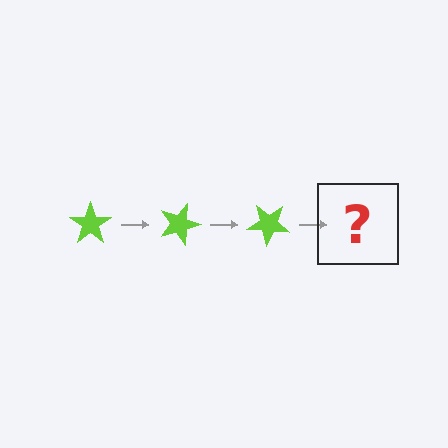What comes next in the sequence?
The next element should be a lime star rotated 60 degrees.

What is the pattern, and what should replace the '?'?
The pattern is that the star rotates 20 degrees each step. The '?' should be a lime star rotated 60 degrees.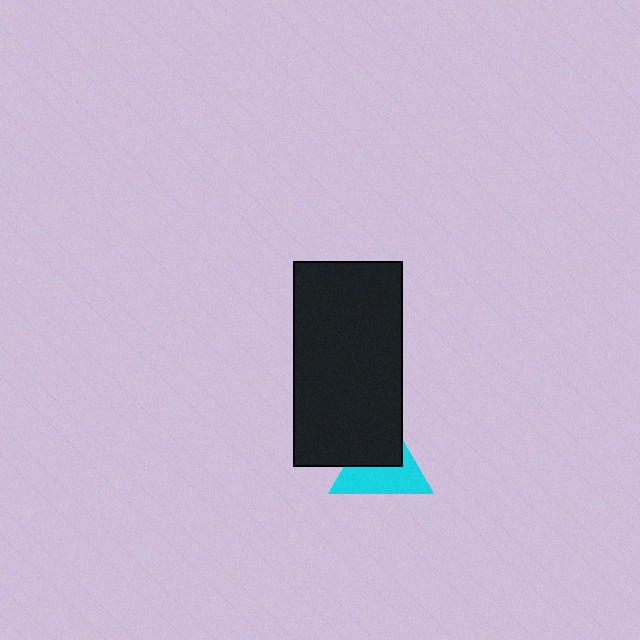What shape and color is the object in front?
The object in front is a black rectangle.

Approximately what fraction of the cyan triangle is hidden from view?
Roughly 47% of the cyan triangle is hidden behind the black rectangle.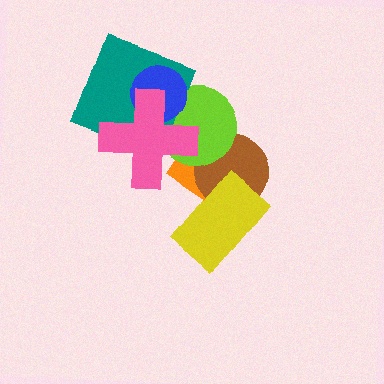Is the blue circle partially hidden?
Yes, it is partially covered by another shape.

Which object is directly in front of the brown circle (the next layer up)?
The lime circle is directly in front of the brown circle.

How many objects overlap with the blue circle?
3 objects overlap with the blue circle.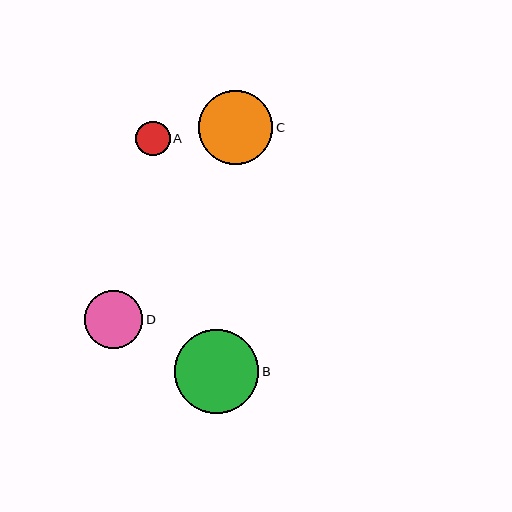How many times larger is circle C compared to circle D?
Circle C is approximately 1.3 times the size of circle D.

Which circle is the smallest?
Circle A is the smallest with a size of approximately 35 pixels.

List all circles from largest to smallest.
From largest to smallest: B, C, D, A.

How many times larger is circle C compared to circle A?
Circle C is approximately 2.1 times the size of circle A.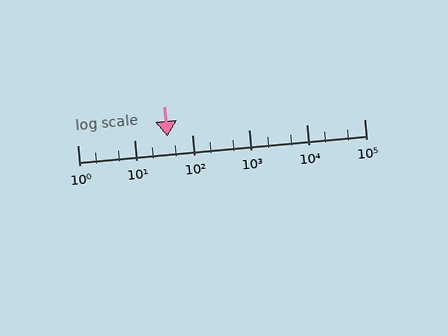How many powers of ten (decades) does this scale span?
The scale spans 5 decades, from 1 to 100000.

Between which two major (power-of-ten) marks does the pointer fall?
The pointer is between 10 and 100.